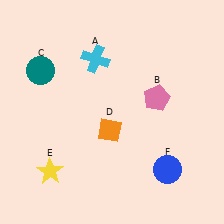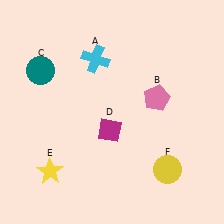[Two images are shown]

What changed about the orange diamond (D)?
In Image 1, D is orange. In Image 2, it changed to magenta.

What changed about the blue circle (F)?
In Image 1, F is blue. In Image 2, it changed to yellow.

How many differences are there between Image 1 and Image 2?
There are 2 differences between the two images.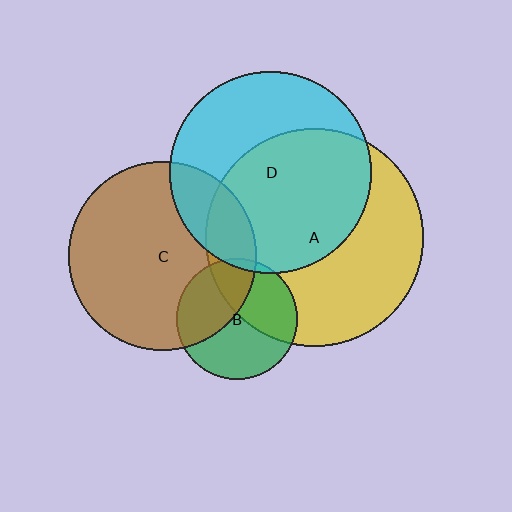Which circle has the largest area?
Circle A (yellow).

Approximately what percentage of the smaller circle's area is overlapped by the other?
Approximately 40%.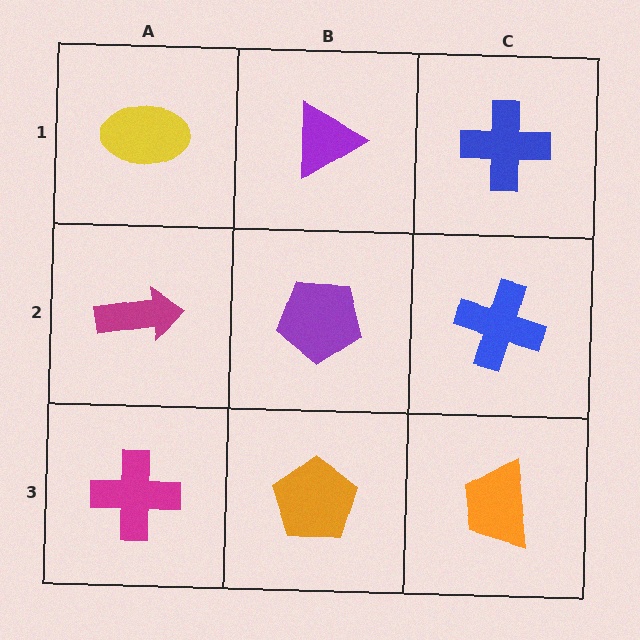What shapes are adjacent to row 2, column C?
A blue cross (row 1, column C), an orange trapezoid (row 3, column C), a purple pentagon (row 2, column B).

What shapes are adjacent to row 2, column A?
A yellow ellipse (row 1, column A), a magenta cross (row 3, column A), a purple pentagon (row 2, column B).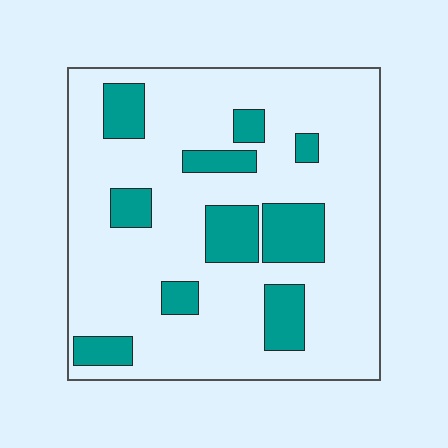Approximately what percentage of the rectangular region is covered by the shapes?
Approximately 20%.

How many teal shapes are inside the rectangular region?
10.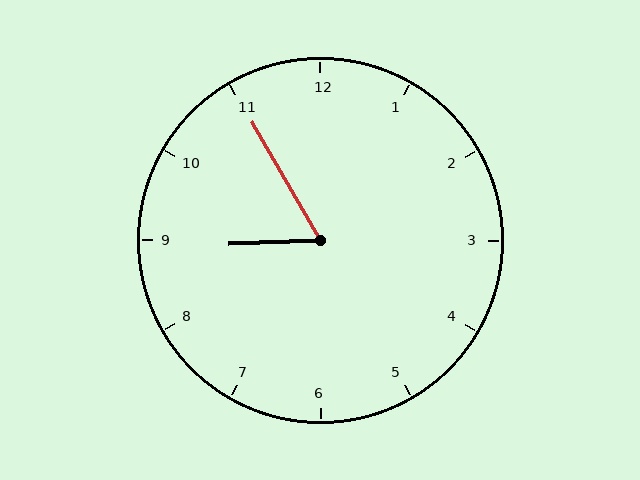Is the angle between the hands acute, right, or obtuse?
It is acute.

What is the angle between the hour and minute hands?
Approximately 62 degrees.